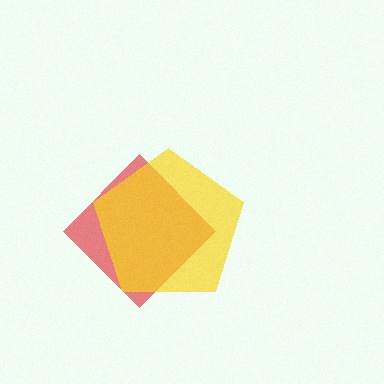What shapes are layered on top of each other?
The layered shapes are: a red diamond, a yellow pentagon.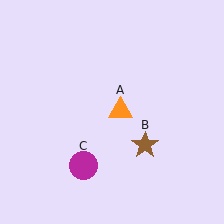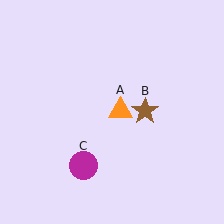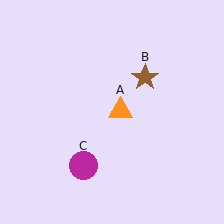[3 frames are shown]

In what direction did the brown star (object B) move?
The brown star (object B) moved up.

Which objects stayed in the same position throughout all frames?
Orange triangle (object A) and magenta circle (object C) remained stationary.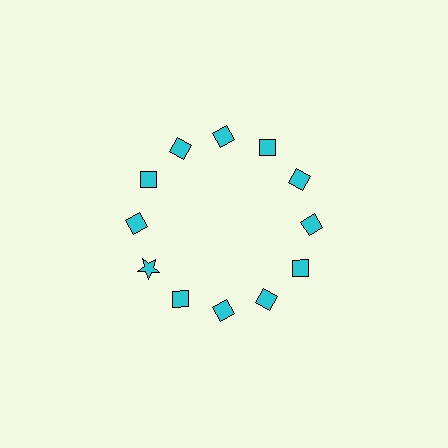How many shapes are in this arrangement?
There are 12 shapes arranged in a ring pattern.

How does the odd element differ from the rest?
It has a different shape: star instead of diamond.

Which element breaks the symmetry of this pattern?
The cyan star at roughly the 8 o'clock position breaks the symmetry. All other shapes are cyan diamonds.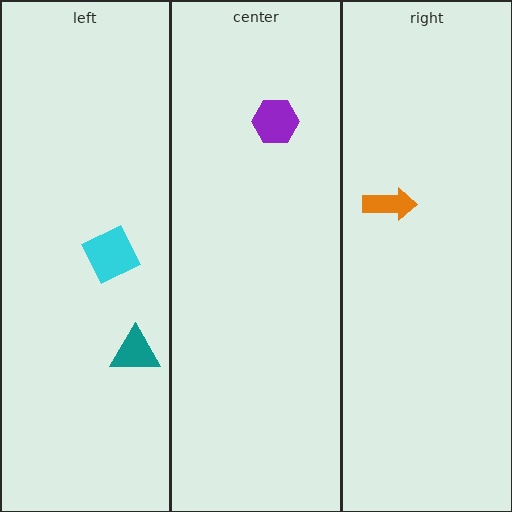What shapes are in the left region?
The cyan square, the teal triangle.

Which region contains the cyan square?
The left region.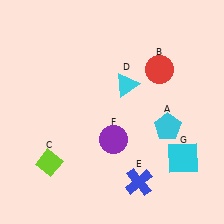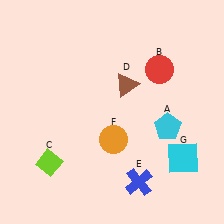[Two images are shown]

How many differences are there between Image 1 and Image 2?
There are 2 differences between the two images.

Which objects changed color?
D changed from cyan to brown. F changed from purple to orange.